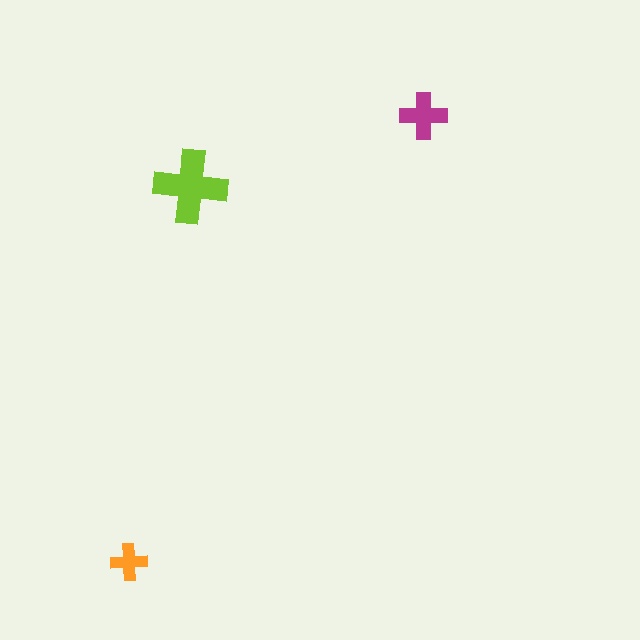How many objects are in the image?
There are 3 objects in the image.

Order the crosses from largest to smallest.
the lime one, the magenta one, the orange one.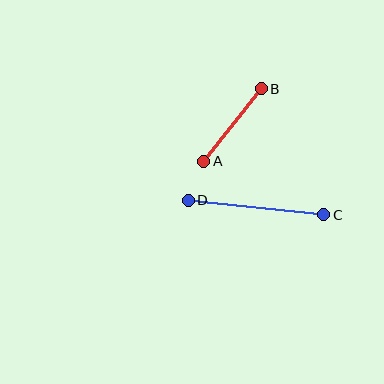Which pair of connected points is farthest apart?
Points C and D are farthest apart.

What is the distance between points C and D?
The distance is approximately 136 pixels.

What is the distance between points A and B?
The distance is approximately 93 pixels.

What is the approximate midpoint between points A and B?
The midpoint is at approximately (233, 125) pixels.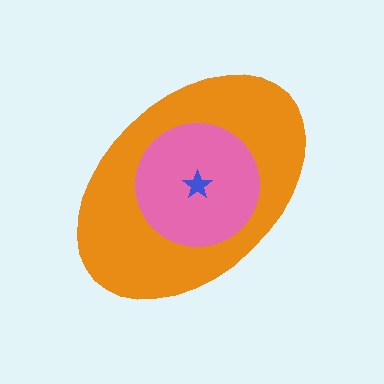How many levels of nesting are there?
3.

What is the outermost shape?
The orange ellipse.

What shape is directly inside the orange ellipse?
The pink circle.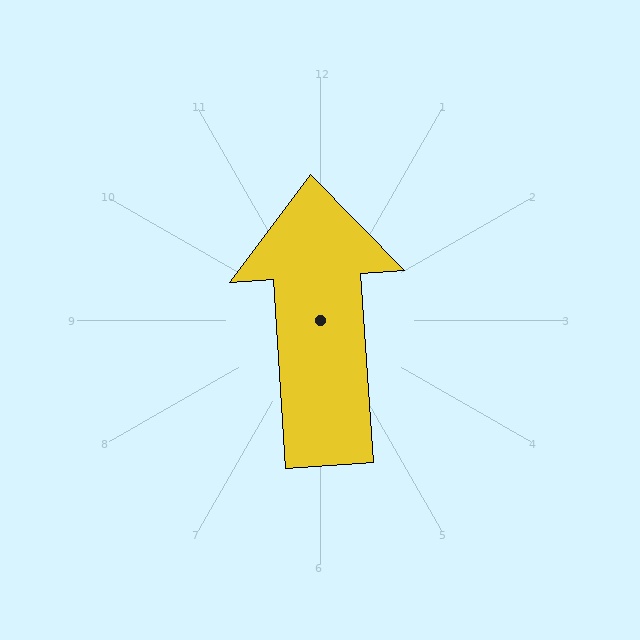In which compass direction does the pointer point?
North.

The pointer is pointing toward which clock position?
Roughly 12 o'clock.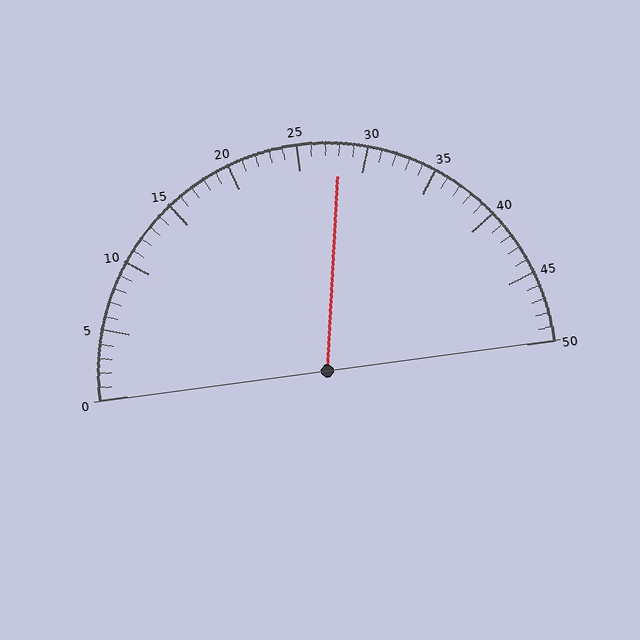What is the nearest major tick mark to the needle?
The nearest major tick mark is 30.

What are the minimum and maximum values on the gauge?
The gauge ranges from 0 to 50.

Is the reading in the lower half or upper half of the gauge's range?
The reading is in the upper half of the range (0 to 50).